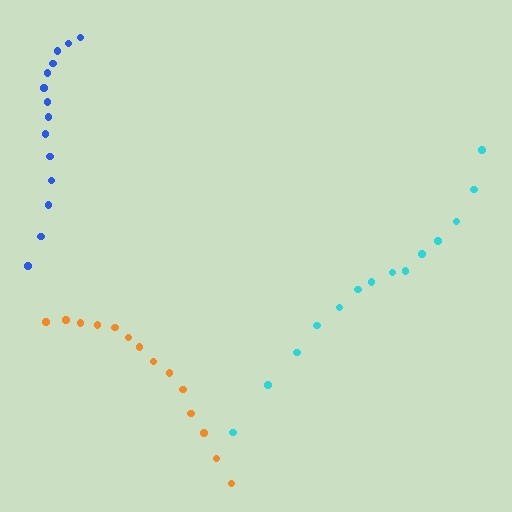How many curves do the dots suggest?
There are 3 distinct paths.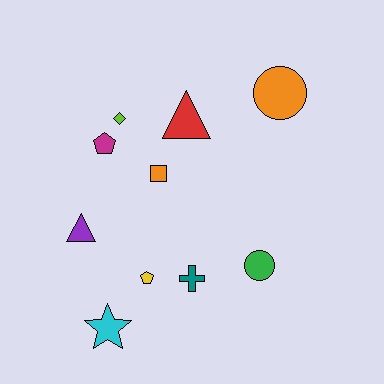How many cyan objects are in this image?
There is 1 cyan object.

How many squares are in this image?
There is 1 square.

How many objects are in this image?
There are 10 objects.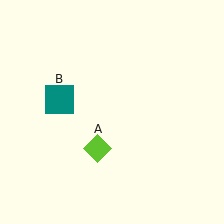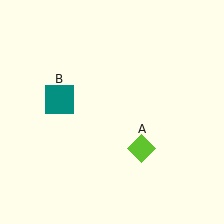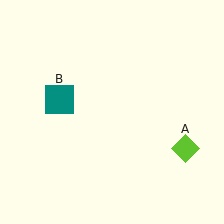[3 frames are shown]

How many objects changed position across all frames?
1 object changed position: lime diamond (object A).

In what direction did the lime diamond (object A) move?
The lime diamond (object A) moved right.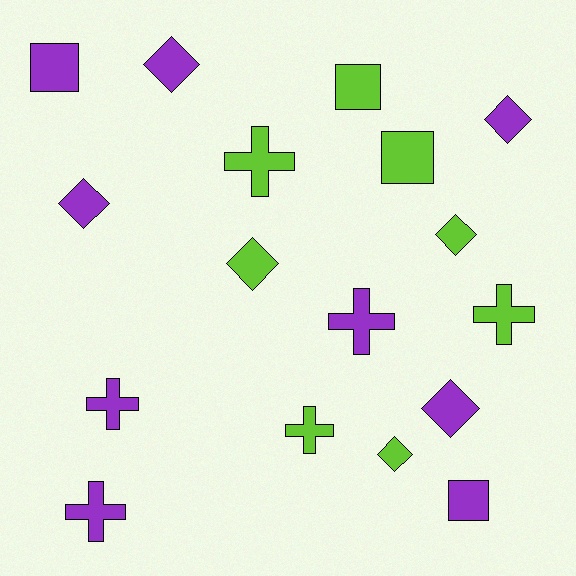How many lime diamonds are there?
There are 3 lime diamonds.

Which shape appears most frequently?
Diamond, with 7 objects.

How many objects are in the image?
There are 17 objects.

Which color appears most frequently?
Purple, with 9 objects.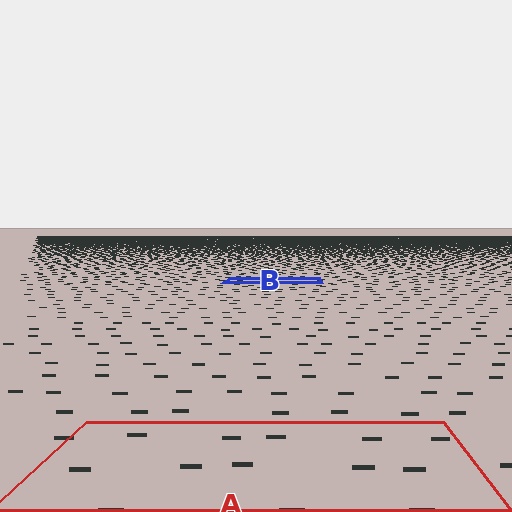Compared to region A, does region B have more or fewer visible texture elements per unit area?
Region B has more texture elements per unit area — they are packed more densely because it is farther away.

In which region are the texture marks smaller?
The texture marks are smaller in region B, because it is farther away.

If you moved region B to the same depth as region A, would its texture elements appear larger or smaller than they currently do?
They would appear larger. At a closer depth, the same texture elements are projected at a bigger on-screen size.